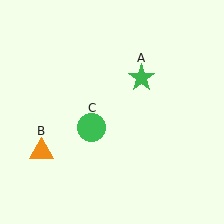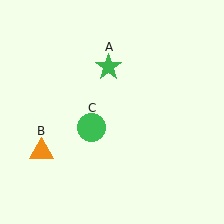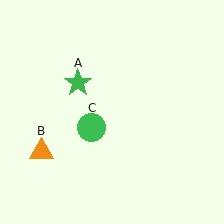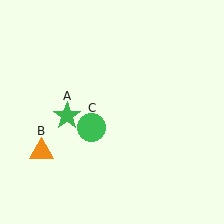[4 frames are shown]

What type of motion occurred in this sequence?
The green star (object A) rotated counterclockwise around the center of the scene.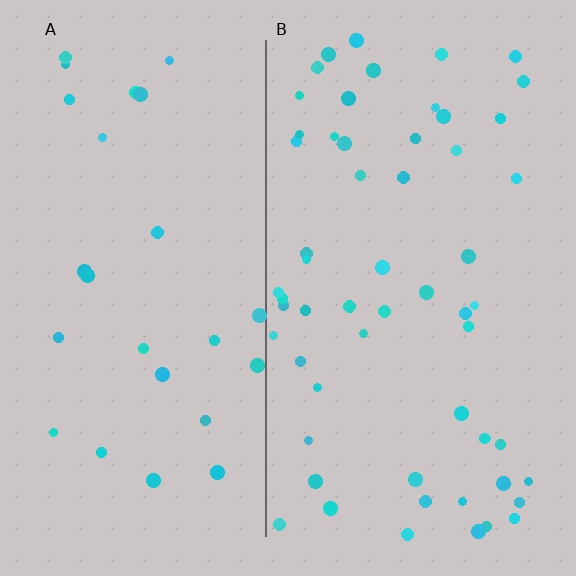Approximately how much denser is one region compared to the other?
Approximately 2.3× — region B over region A.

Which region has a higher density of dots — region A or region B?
B (the right).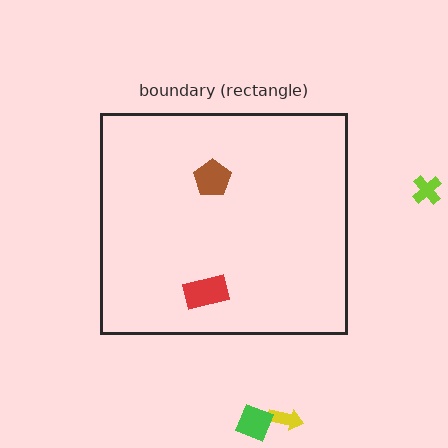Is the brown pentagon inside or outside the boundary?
Inside.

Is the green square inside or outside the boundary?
Outside.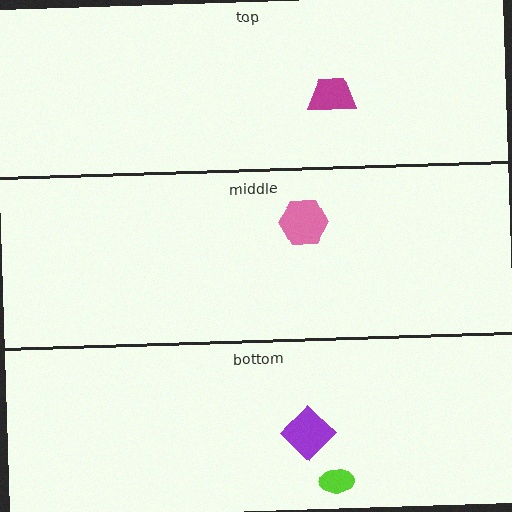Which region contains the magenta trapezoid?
The top region.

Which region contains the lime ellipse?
The bottom region.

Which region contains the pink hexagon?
The middle region.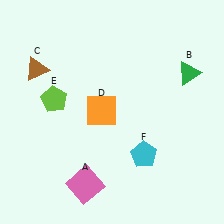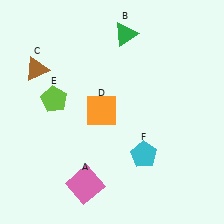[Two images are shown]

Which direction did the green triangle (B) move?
The green triangle (B) moved left.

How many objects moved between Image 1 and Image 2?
1 object moved between the two images.